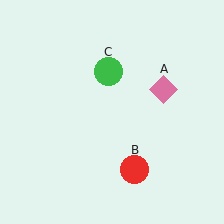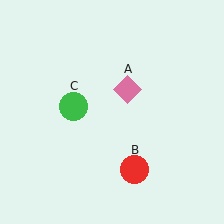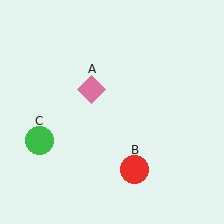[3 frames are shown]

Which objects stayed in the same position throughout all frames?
Red circle (object B) remained stationary.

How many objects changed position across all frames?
2 objects changed position: pink diamond (object A), green circle (object C).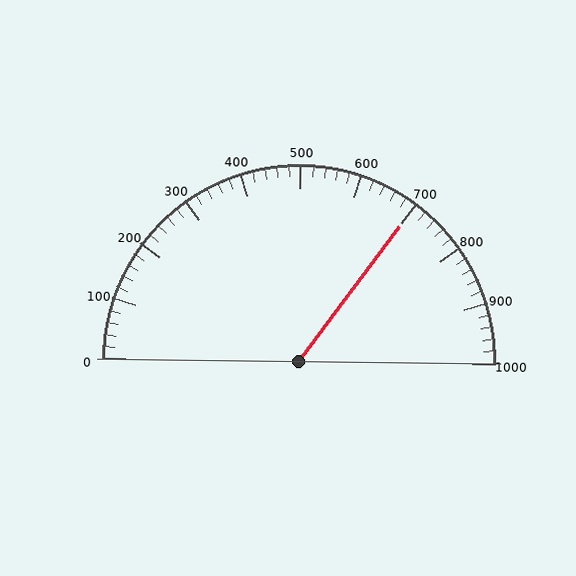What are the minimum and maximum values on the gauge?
The gauge ranges from 0 to 1000.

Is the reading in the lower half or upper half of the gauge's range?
The reading is in the upper half of the range (0 to 1000).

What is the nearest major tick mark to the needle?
The nearest major tick mark is 700.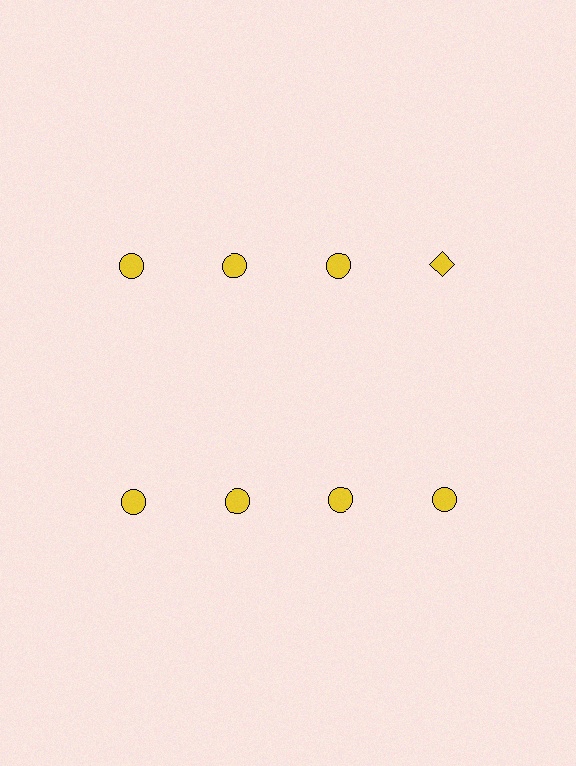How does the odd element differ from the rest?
It has a different shape: diamond instead of circle.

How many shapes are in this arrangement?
There are 8 shapes arranged in a grid pattern.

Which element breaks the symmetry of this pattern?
The yellow diamond in the top row, second from right column breaks the symmetry. All other shapes are yellow circles.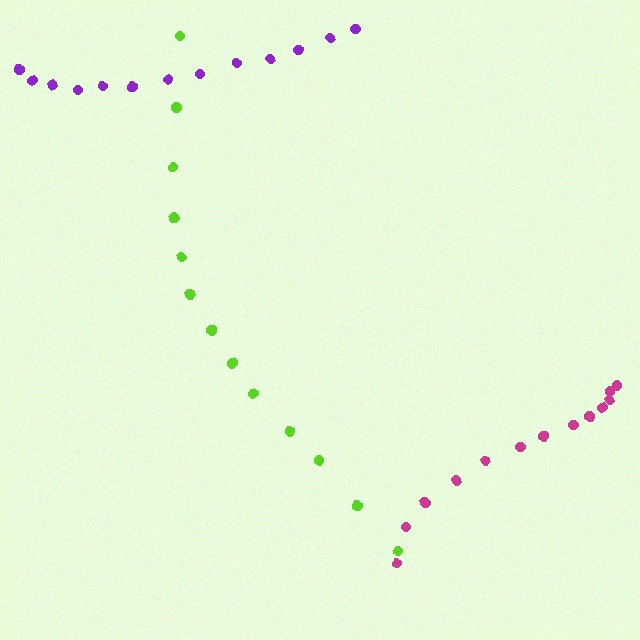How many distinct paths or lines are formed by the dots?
There are 3 distinct paths.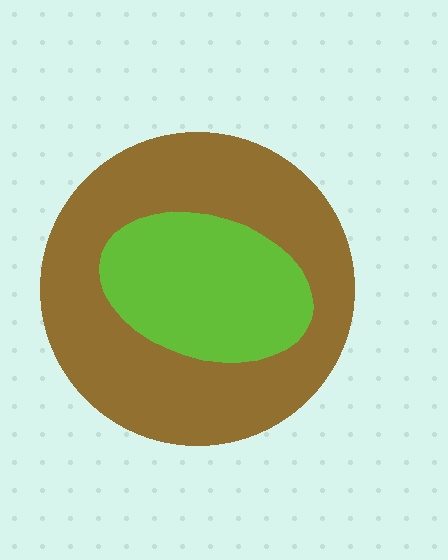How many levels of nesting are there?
2.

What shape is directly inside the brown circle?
The lime ellipse.